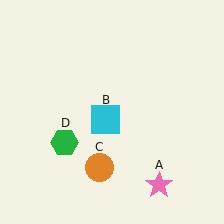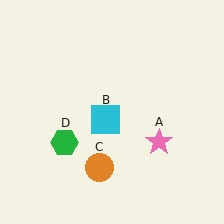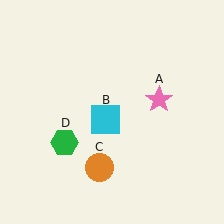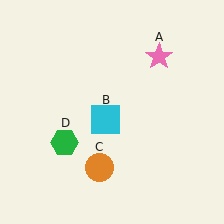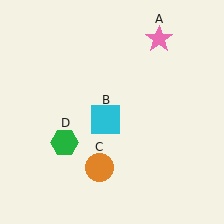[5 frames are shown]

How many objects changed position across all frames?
1 object changed position: pink star (object A).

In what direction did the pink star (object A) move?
The pink star (object A) moved up.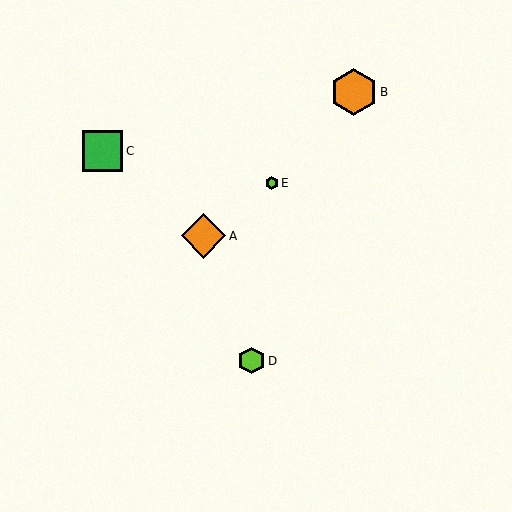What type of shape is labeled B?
Shape B is an orange hexagon.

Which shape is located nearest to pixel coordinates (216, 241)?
The orange diamond (labeled A) at (203, 236) is nearest to that location.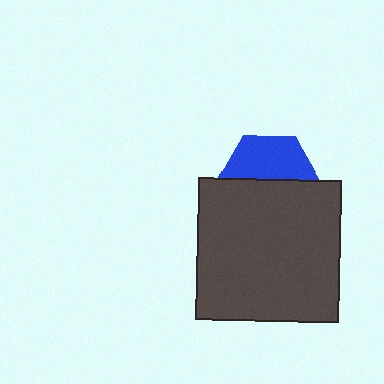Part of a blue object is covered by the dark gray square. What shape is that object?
It is a hexagon.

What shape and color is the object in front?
The object in front is a dark gray square.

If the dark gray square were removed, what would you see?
You would see the complete blue hexagon.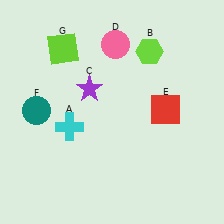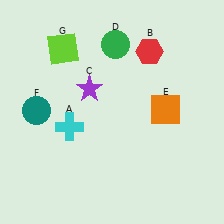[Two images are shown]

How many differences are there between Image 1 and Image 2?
There are 3 differences between the two images.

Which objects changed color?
B changed from lime to red. D changed from pink to green. E changed from red to orange.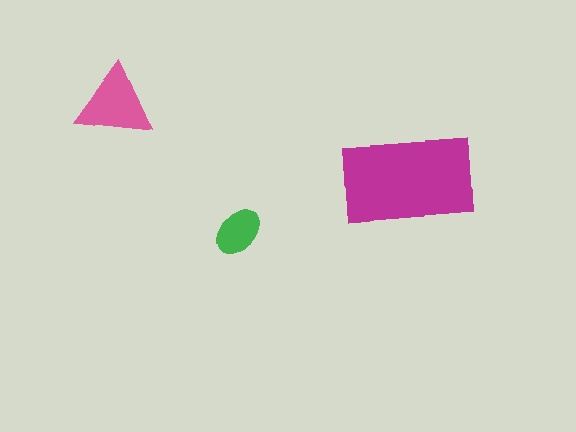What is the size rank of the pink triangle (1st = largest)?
2nd.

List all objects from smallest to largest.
The green ellipse, the pink triangle, the magenta rectangle.